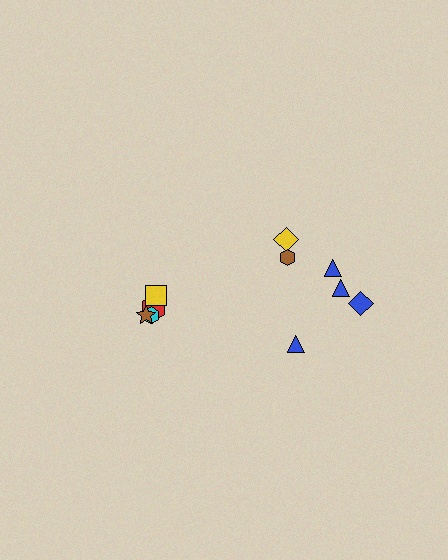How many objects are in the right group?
There are 6 objects.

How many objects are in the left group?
There are 4 objects.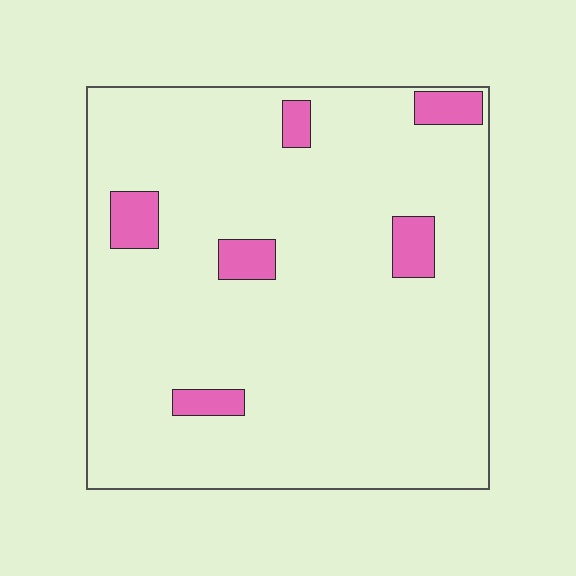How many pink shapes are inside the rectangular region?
6.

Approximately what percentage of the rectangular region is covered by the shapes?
Approximately 10%.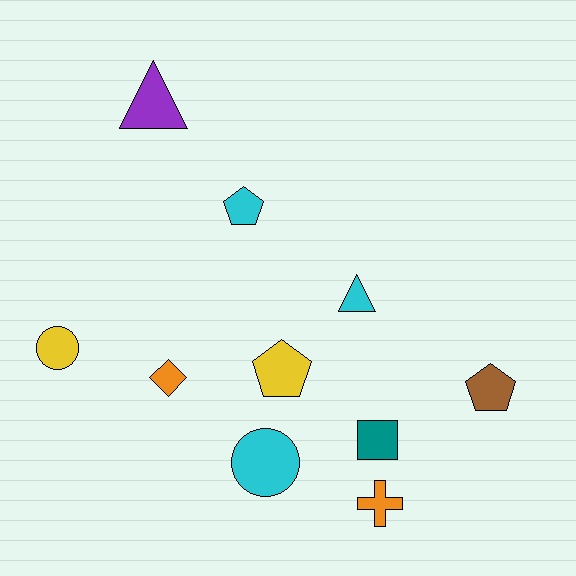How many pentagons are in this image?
There are 3 pentagons.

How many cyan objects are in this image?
There are 3 cyan objects.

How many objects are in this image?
There are 10 objects.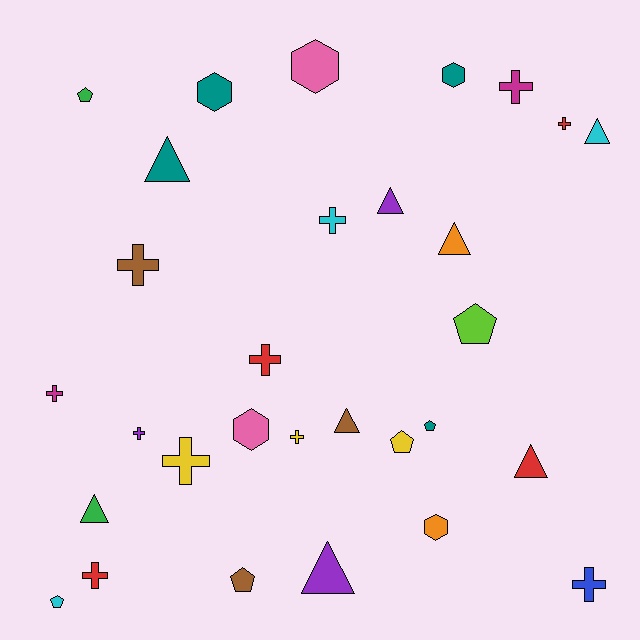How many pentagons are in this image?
There are 6 pentagons.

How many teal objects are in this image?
There are 4 teal objects.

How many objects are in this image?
There are 30 objects.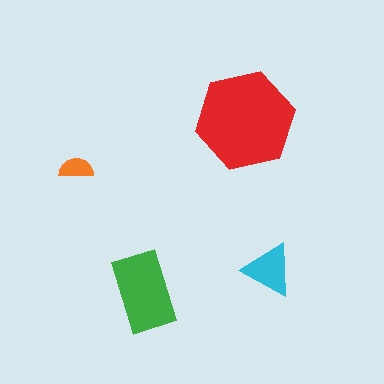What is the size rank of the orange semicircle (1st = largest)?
4th.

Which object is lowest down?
The green rectangle is bottommost.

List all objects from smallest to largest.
The orange semicircle, the cyan triangle, the green rectangle, the red hexagon.